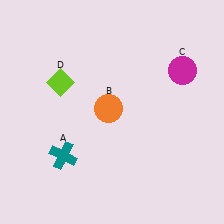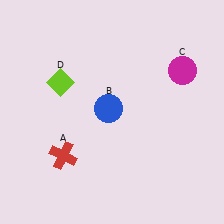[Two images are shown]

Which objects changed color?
A changed from teal to red. B changed from orange to blue.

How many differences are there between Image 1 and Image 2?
There are 2 differences between the two images.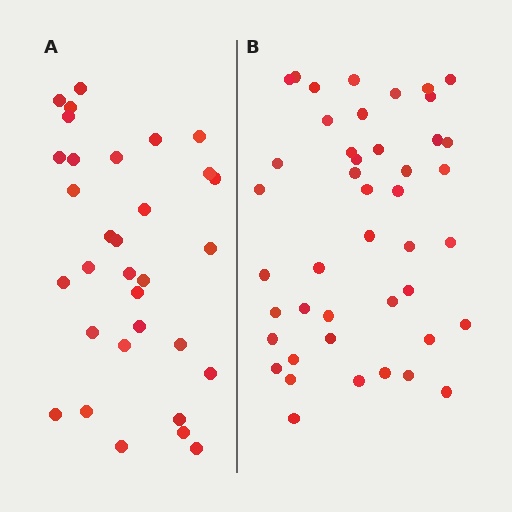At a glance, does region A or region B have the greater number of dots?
Region B (the right region) has more dots.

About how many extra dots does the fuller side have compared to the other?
Region B has roughly 12 or so more dots than region A.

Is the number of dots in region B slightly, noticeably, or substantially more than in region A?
Region B has noticeably more, but not dramatically so. The ratio is roughly 1.4 to 1.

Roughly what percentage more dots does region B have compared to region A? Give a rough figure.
About 40% more.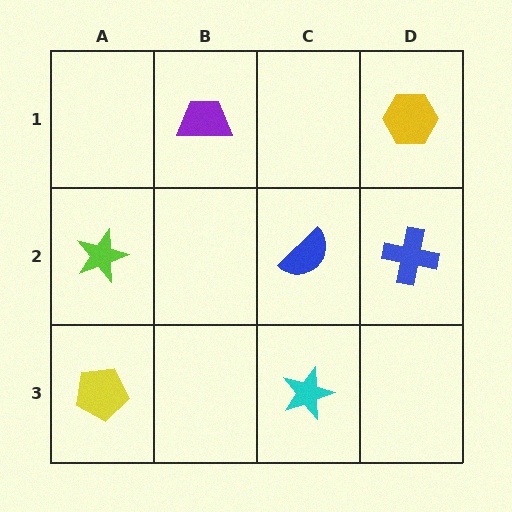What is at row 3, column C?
A cyan star.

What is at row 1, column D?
A yellow hexagon.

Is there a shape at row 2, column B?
No, that cell is empty.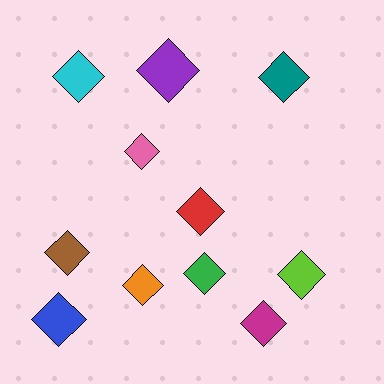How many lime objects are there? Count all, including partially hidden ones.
There is 1 lime object.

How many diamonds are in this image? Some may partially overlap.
There are 11 diamonds.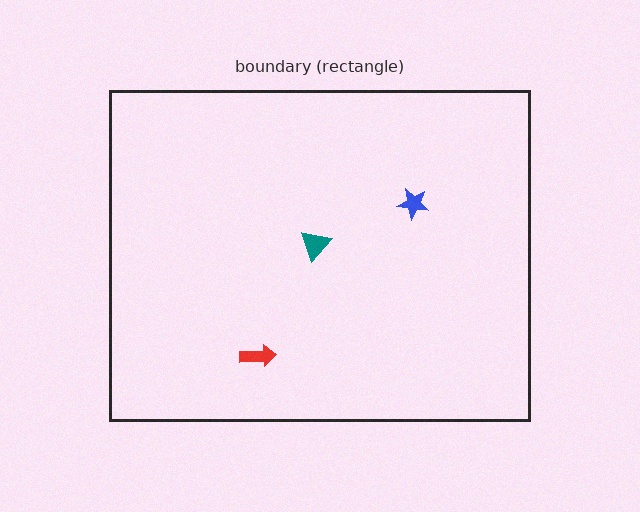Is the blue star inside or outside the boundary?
Inside.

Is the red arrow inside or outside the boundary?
Inside.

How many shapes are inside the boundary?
3 inside, 0 outside.